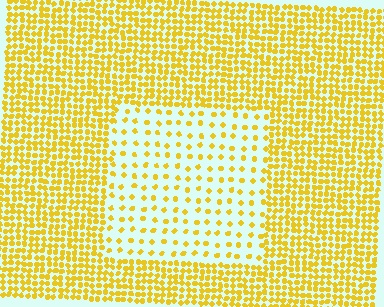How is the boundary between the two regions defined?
The boundary is defined by a change in element density (approximately 2.9x ratio). All elements are the same color, size, and shape.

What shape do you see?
I see a rectangle.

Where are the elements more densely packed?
The elements are more densely packed outside the rectangle boundary.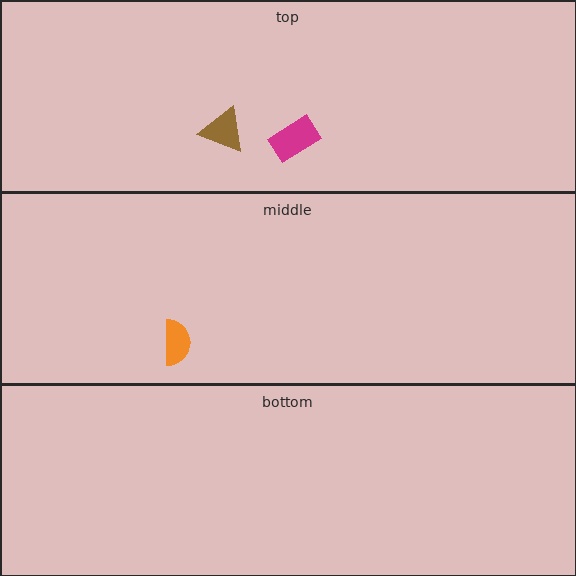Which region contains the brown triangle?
The top region.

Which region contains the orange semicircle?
The middle region.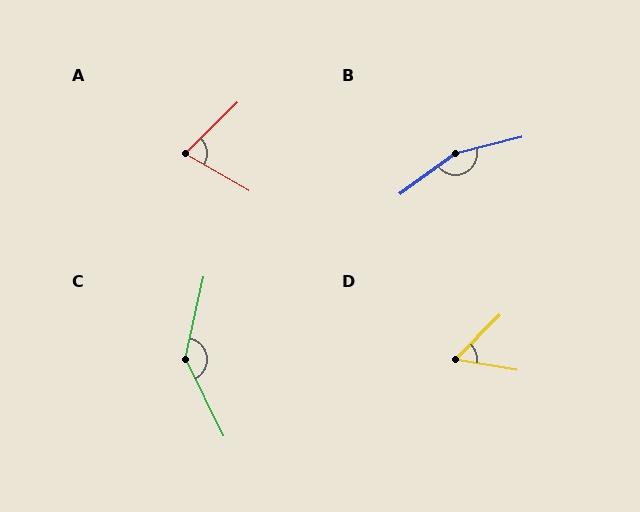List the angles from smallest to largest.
D (55°), A (74°), C (141°), B (158°).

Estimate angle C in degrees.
Approximately 141 degrees.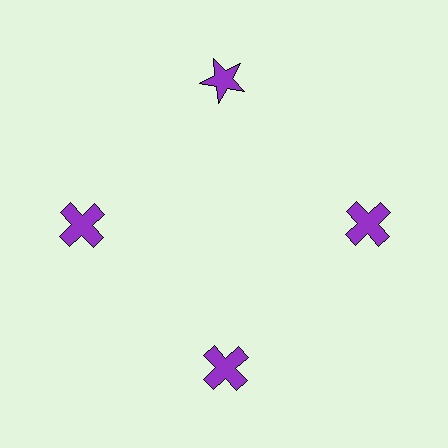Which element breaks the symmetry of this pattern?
The purple star at roughly the 12 o'clock position breaks the symmetry. All other shapes are purple crosses.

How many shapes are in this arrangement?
There are 4 shapes arranged in a ring pattern.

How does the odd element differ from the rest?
It has a different shape: star instead of cross.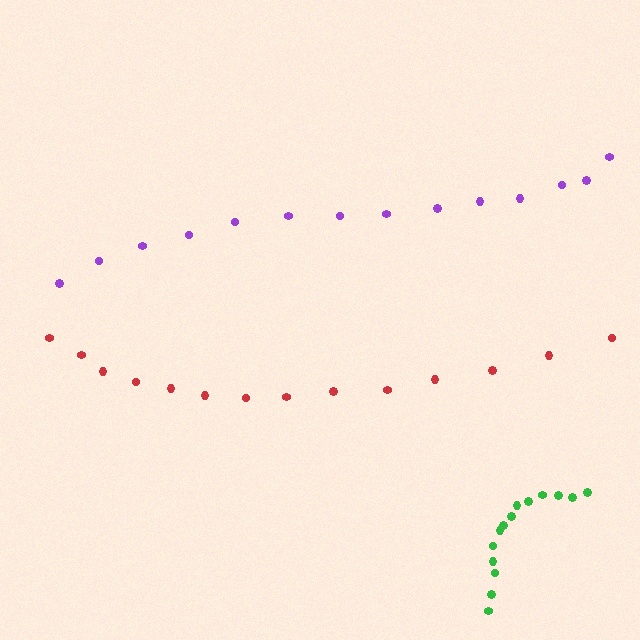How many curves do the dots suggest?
There are 3 distinct paths.